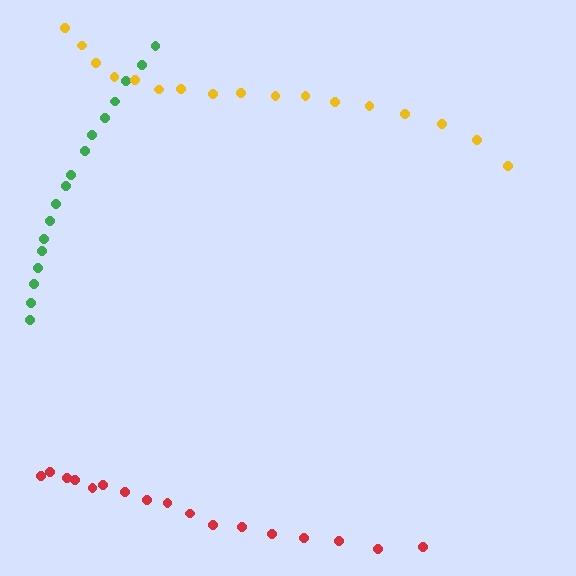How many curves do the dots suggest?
There are 3 distinct paths.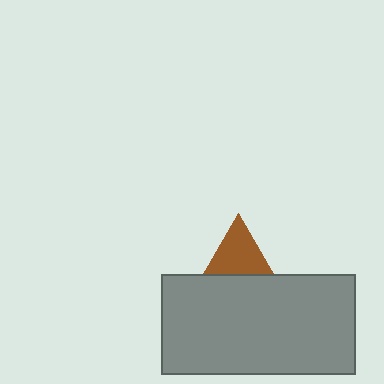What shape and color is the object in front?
The object in front is a gray rectangle.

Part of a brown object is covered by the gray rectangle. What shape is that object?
It is a triangle.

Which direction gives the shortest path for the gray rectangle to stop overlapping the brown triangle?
Moving down gives the shortest separation.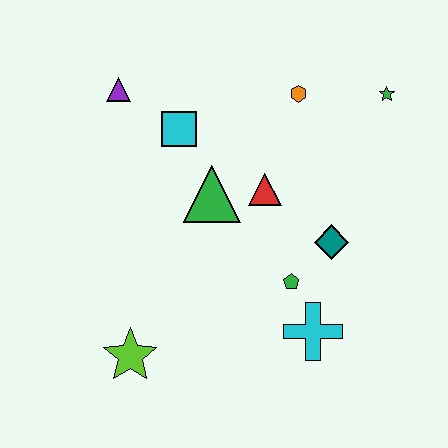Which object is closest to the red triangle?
The green triangle is closest to the red triangle.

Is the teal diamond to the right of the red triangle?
Yes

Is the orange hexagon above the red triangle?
Yes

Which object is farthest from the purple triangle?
The cyan cross is farthest from the purple triangle.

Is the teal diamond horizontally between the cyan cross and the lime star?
No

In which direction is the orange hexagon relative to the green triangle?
The orange hexagon is above the green triangle.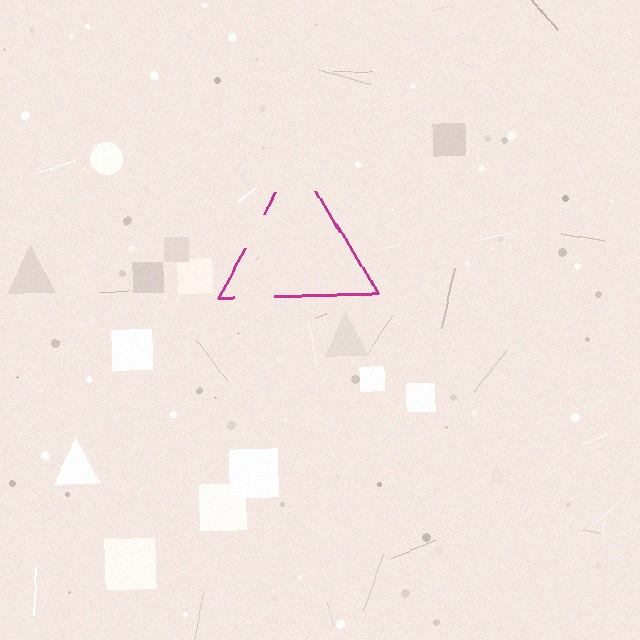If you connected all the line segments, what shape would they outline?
They would outline a triangle.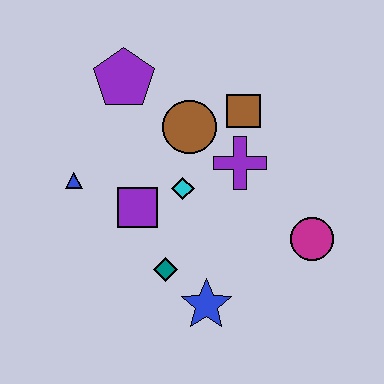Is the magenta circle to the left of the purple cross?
No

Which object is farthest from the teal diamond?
The purple pentagon is farthest from the teal diamond.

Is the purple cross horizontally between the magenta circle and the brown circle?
Yes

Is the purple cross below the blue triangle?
No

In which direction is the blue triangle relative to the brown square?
The blue triangle is to the left of the brown square.